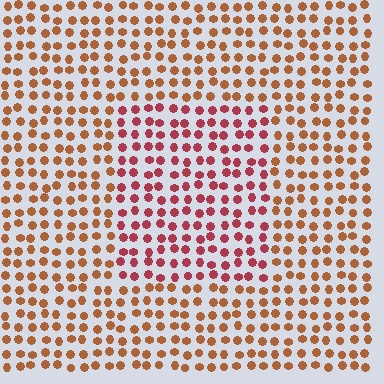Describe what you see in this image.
The image is filled with small brown elements in a uniform arrangement. A rectangle-shaped region is visible where the elements are tinted to a slightly different hue, forming a subtle color boundary.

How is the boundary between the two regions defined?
The boundary is defined purely by a slight shift in hue (about 34 degrees). Spacing, size, and orientation are identical on both sides.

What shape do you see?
I see a rectangle.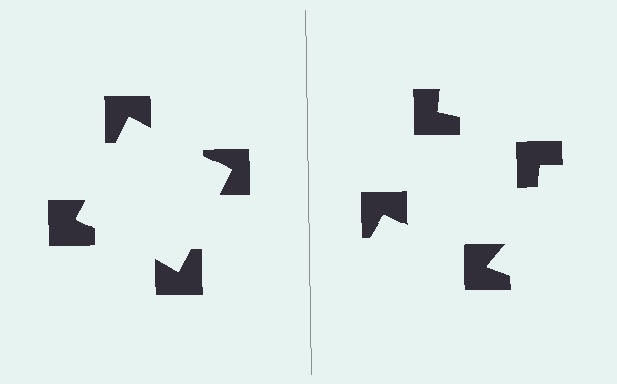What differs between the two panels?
The notched squares are positioned identically on both sides; only the wedge orientations differ. On the left they align to a square; on the right they are misaligned.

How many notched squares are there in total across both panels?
8 — 4 on each side.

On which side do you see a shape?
An illusory square appears on the left side. On the right side the wedge cuts are rotated, so no coherent shape forms.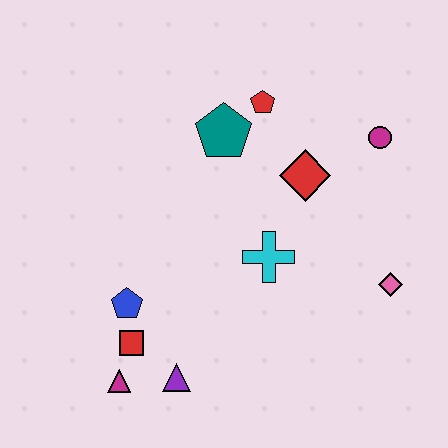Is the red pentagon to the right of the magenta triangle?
Yes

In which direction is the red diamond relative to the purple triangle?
The red diamond is above the purple triangle.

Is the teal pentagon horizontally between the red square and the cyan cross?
Yes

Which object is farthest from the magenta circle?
The magenta triangle is farthest from the magenta circle.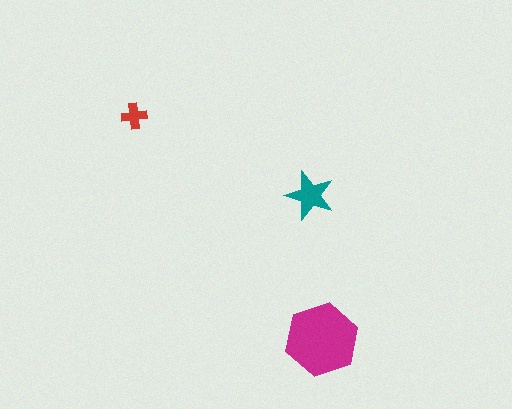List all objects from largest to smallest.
The magenta hexagon, the teal star, the red cross.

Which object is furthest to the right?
The magenta hexagon is rightmost.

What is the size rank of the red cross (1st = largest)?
3rd.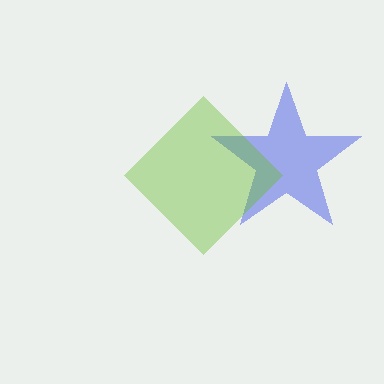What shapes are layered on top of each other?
The layered shapes are: a blue star, a lime diamond.